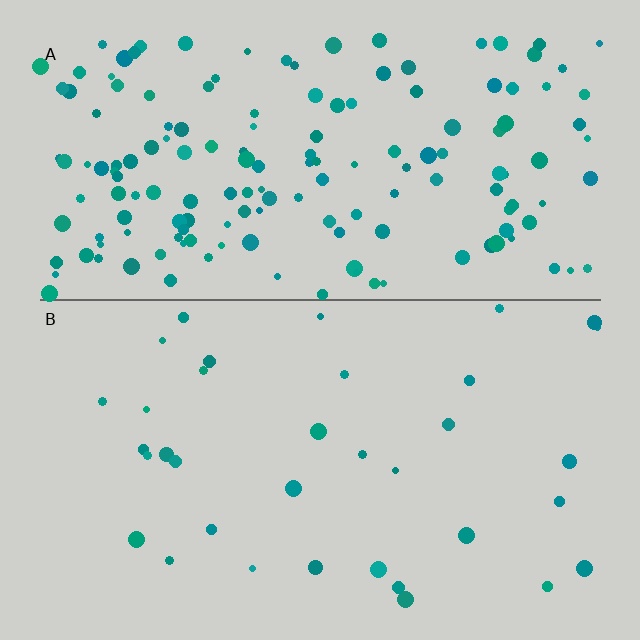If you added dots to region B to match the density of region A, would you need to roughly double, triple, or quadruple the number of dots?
Approximately quadruple.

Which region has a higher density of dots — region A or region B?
A (the top).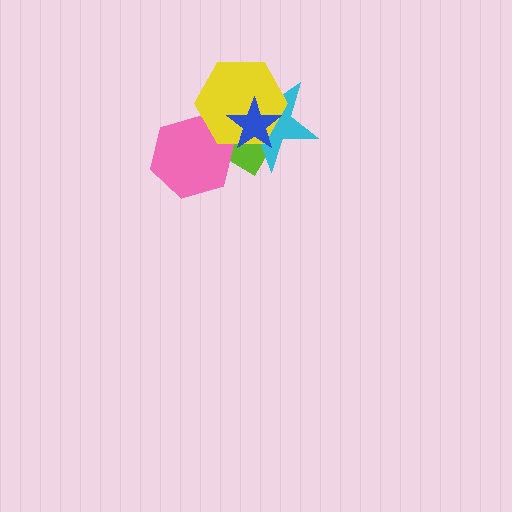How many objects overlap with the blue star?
3 objects overlap with the blue star.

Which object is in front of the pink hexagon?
The yellow hexagon is in front of the pink hexagon.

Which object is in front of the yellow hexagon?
The blue star is in front of the yellow hexagon.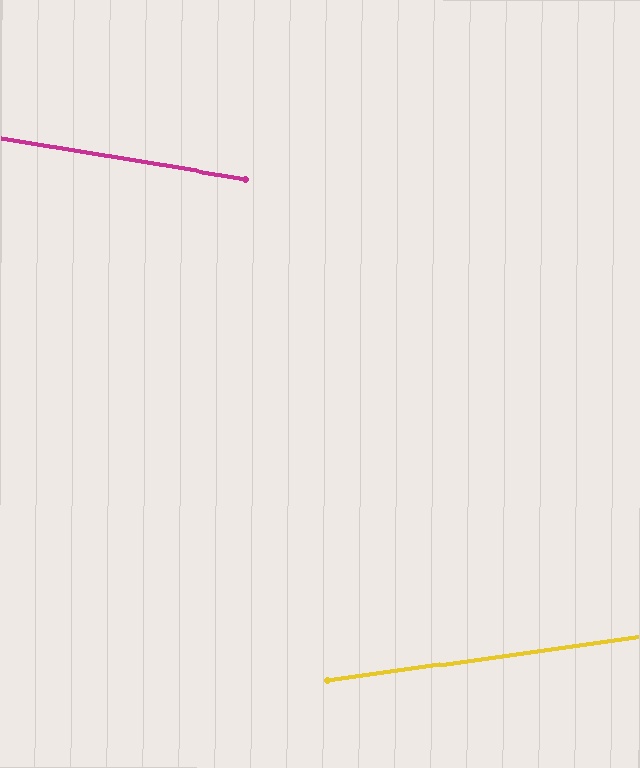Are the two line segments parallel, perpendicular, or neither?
Neither parallel nor perpendicular — they differ by about 17°.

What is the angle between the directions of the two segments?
Approximately 17 degrees.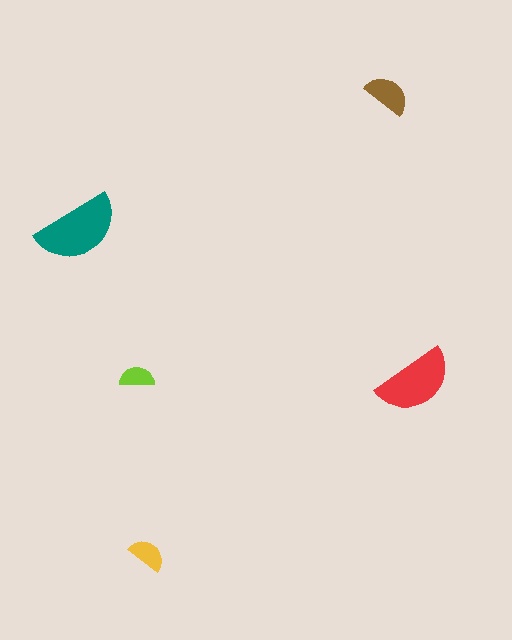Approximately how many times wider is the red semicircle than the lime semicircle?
About 2 times wider.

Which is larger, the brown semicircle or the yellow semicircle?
The brown one.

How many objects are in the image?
There are 5 objects in the image.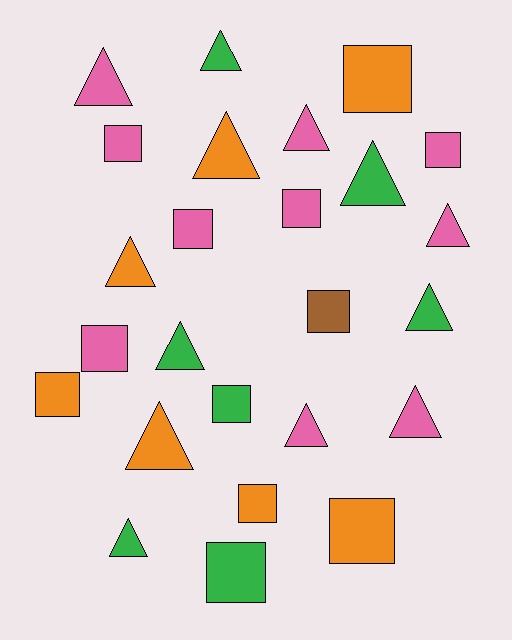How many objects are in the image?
There are 25 objects.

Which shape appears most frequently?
Triangle, with 13 objects.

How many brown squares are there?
There is 1 brown square.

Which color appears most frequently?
Pink, with 10 objects.